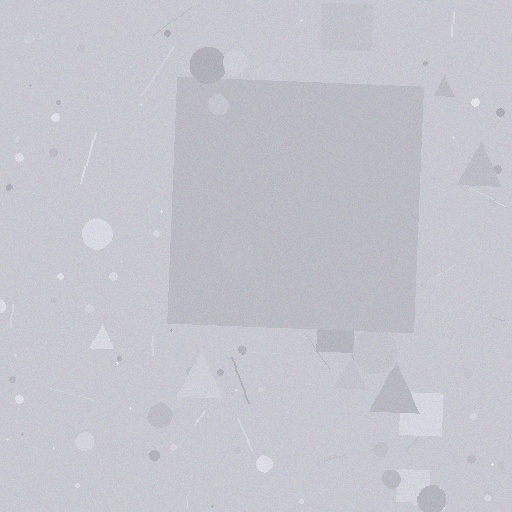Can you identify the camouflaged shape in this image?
The camouflaged shape is a square.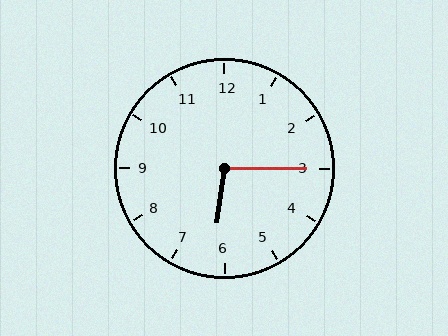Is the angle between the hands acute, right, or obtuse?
It is obtuse.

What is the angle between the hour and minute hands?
Approximately 98 degrees.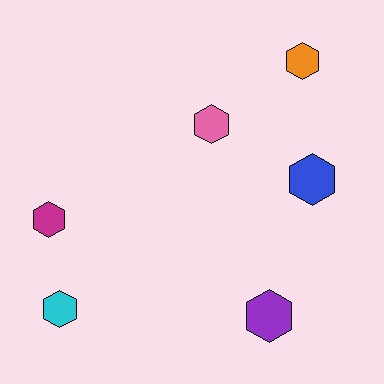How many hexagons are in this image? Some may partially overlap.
There are 6 hexagons.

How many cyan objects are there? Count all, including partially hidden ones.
There is 1 cyan object.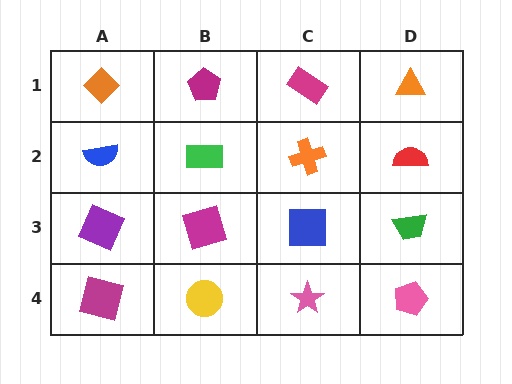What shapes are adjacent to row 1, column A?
A blue semicircle (row 2, column A), a magenta pentagon (row 1, column B).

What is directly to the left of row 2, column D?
An orange cross.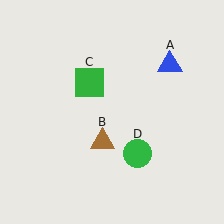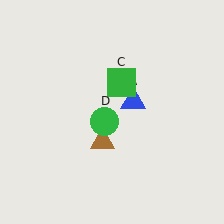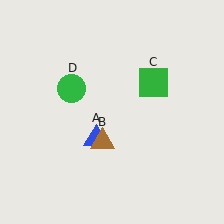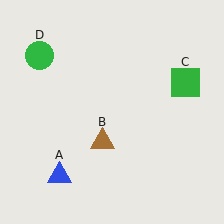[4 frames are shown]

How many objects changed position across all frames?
3 objects changed position: blue triangle (object A), green square (object C), green circle (object D).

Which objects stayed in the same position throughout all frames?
Brown triangle (object B) remained stationary.